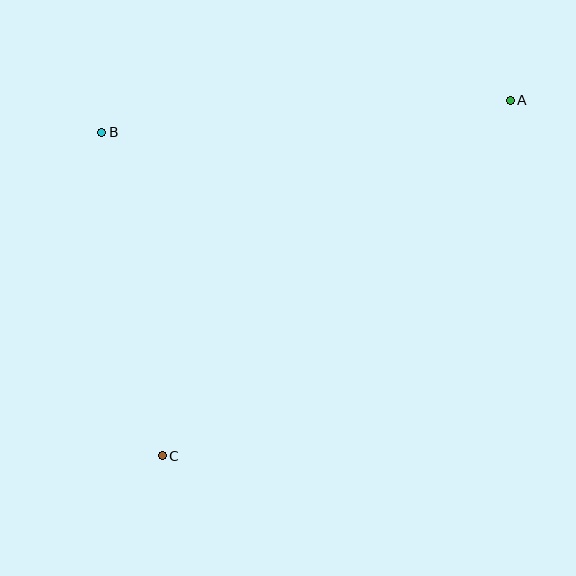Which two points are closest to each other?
Points B and C are closest to each other.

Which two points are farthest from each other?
Points A and C are farthest from each other.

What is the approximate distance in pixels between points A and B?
The distance between A and B is approximately 409 pixels.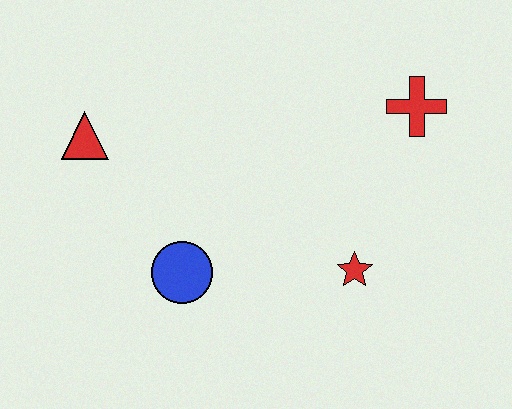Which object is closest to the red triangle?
The blue circle is closest to the red triangle.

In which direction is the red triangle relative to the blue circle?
The red triangle is above the blue circle.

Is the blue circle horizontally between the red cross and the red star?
No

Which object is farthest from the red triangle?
The red cross is farthest from the red triangle.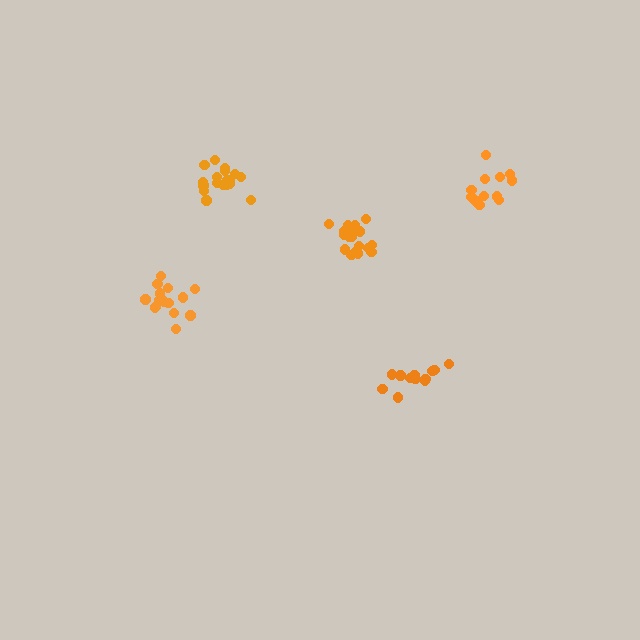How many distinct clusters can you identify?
There are 5 distinct clusters.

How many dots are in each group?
Group 1: 13 dots, Group 2: 18 dots, Group 3: 19 dots, Group 4: 13 dots, Group 5: 17 dots (80 total).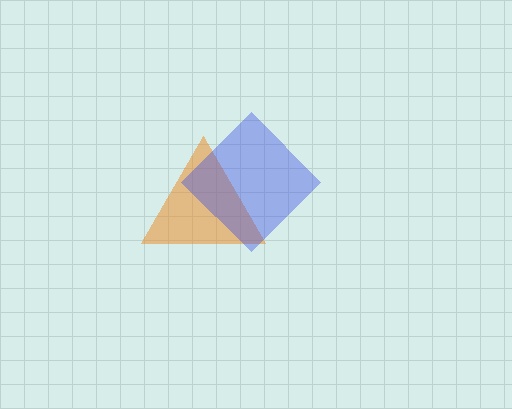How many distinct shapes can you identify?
There are 2 distinct shapes: an orange triangle, a blue diamond.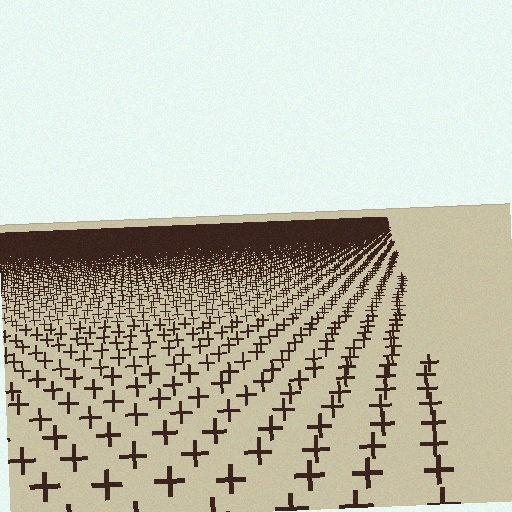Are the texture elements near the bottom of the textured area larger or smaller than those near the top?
Larger. Near the bottom, elements are closer to the viewer and appear at a bigger on-screen size.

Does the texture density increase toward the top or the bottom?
Density increases toward the top.